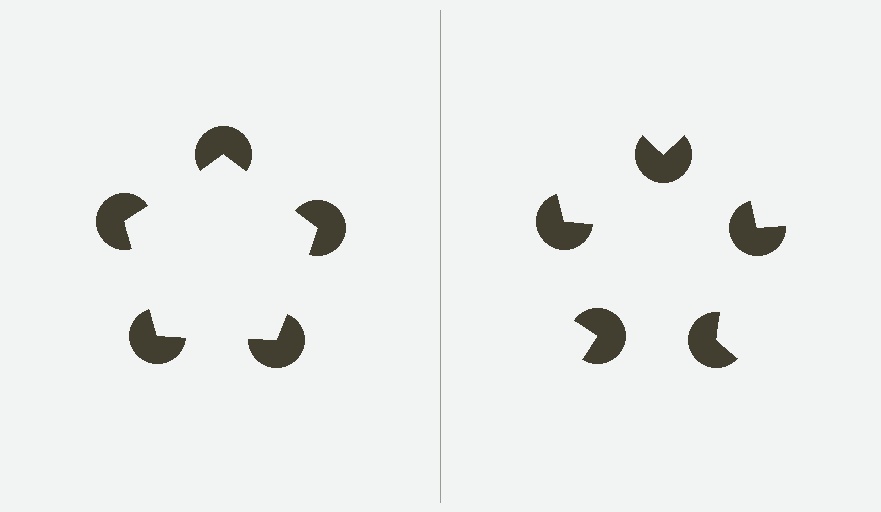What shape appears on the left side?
An illusory pentagon.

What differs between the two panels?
The pac-man discs are positioned identically on both sides; only the wedge orientations differ. On the left they align to a pentagon; on the right they are misaligned.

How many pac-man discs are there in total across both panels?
10 — 5 on each side.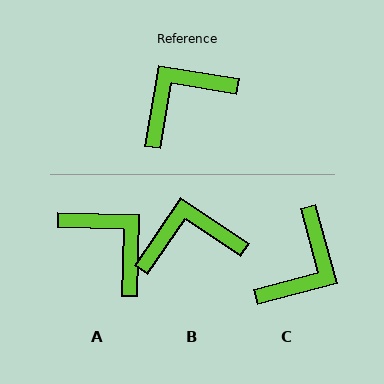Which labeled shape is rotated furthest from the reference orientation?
C, about 155 degrees away.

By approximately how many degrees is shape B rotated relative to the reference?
Approximately 24 degrees clockwise.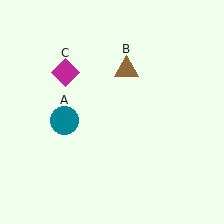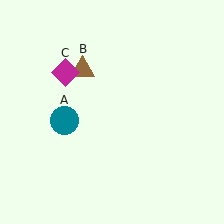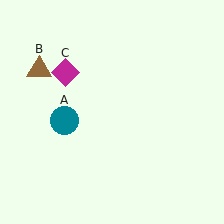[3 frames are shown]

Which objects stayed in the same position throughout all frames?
Teal circle (object A) and magenta diamond (object C) remained stationary.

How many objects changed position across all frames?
1 object changed position: brown triangle (object B).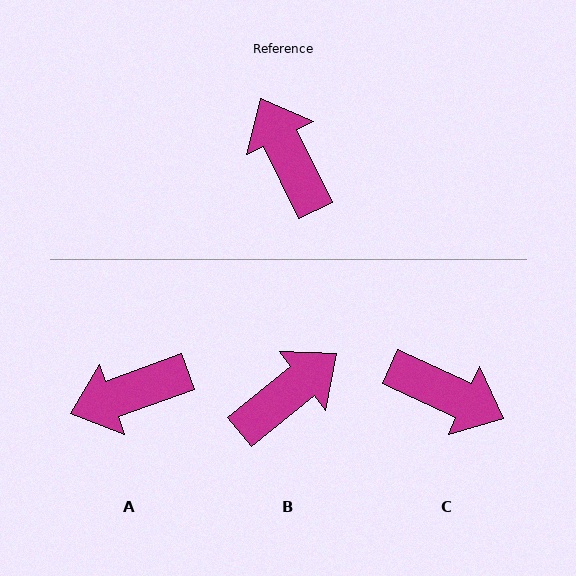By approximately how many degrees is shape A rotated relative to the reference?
Approximately 84 degrees counter-clockwise.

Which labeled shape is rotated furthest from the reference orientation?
C, about 141 degrees away.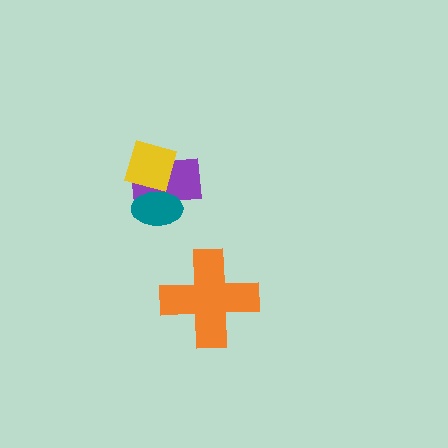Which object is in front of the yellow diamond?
The teal ellipse is in front of the yellow diamond.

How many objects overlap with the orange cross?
0 objects overlap with the orange cross.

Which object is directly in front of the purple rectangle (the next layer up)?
The yellow diamond is directly in front of the purple rectangle.